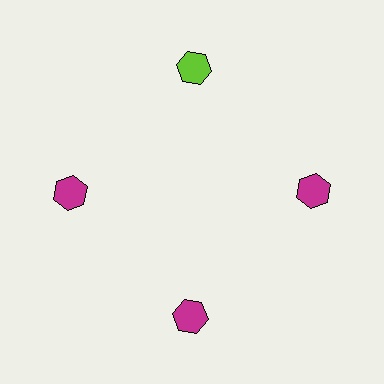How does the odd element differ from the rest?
It has a different color: lime instead of magenta.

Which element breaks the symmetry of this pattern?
The lime hexagon at roughly the 12 o'clock position breaks the symmetry. All other shapes are magenta hexagons.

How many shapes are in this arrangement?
There are 4 shapes arranged in a ring pattern.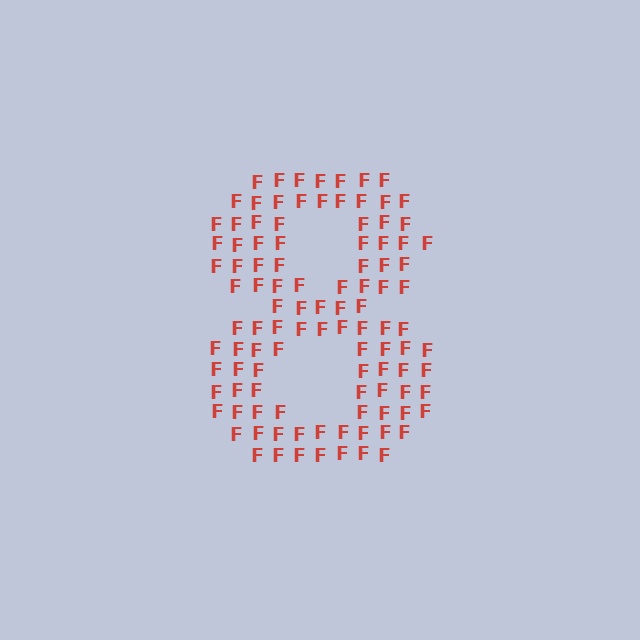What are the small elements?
The small elements are letter F's.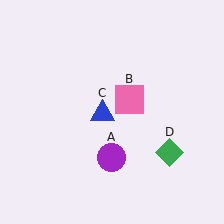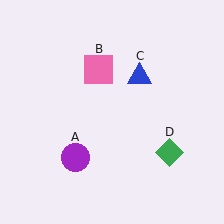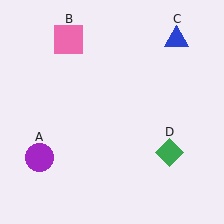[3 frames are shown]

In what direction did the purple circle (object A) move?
The purple circle (object A) moved left.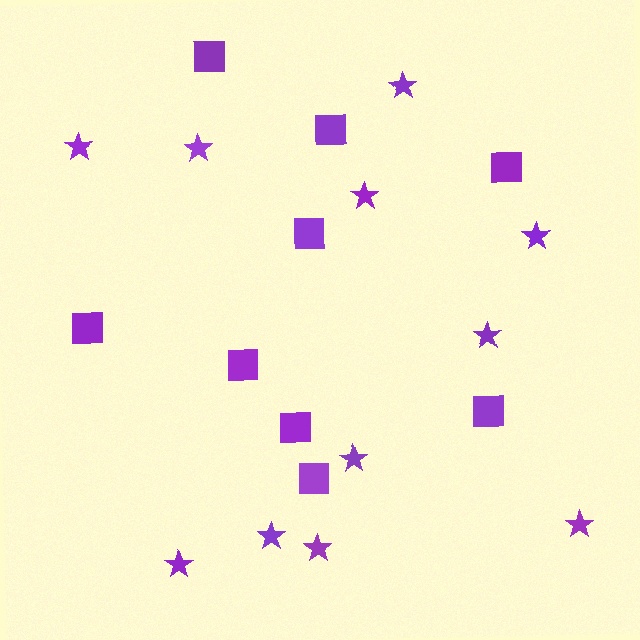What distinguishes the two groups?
There are 2 groups: one group of stars (11) and one group of squares (9).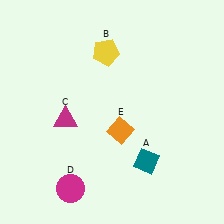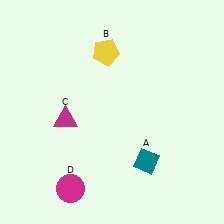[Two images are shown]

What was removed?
The orange diamond (E) was removed in Image 2.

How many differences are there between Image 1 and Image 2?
There is 1 difference between the two images.